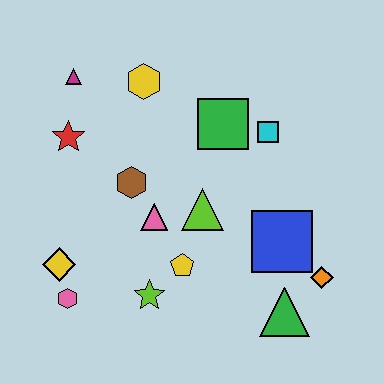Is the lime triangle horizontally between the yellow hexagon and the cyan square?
Yes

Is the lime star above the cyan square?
No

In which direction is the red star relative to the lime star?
The red star is above the lime star.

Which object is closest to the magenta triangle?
The red star is closest to the magenta triangle.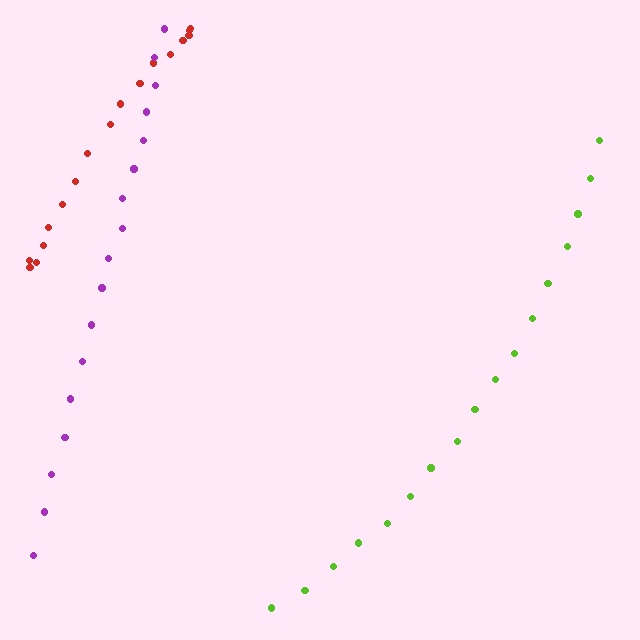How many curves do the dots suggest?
There are 3 distinct paths.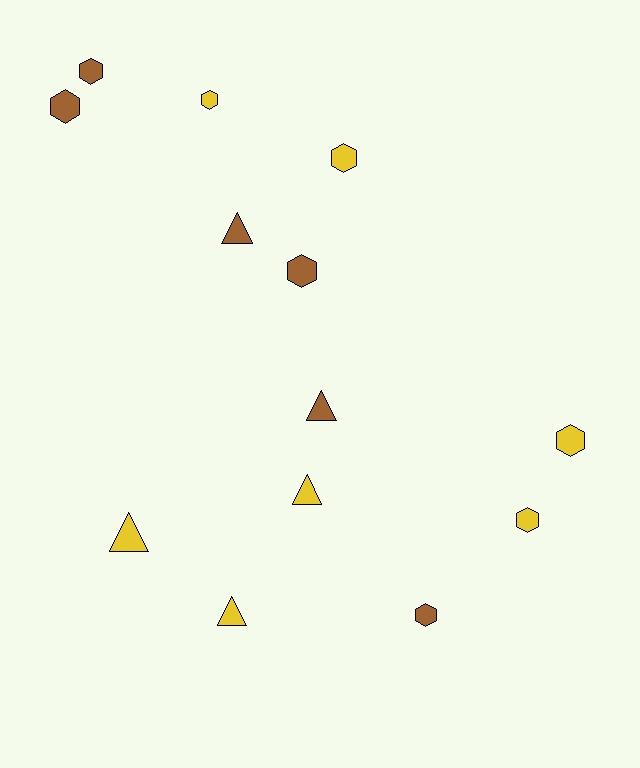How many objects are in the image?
There are 13 objects.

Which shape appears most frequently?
Hexagon, with 8 objects.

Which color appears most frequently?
Yellow, with 7 objects.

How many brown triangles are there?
There are 2 brown triangles.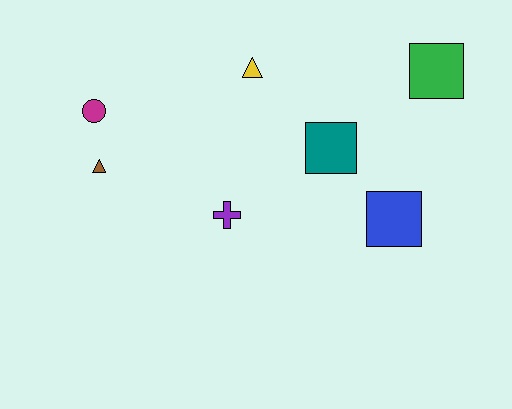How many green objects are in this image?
There is 1 green object.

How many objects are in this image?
There are 7 objects.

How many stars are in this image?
There are no stars.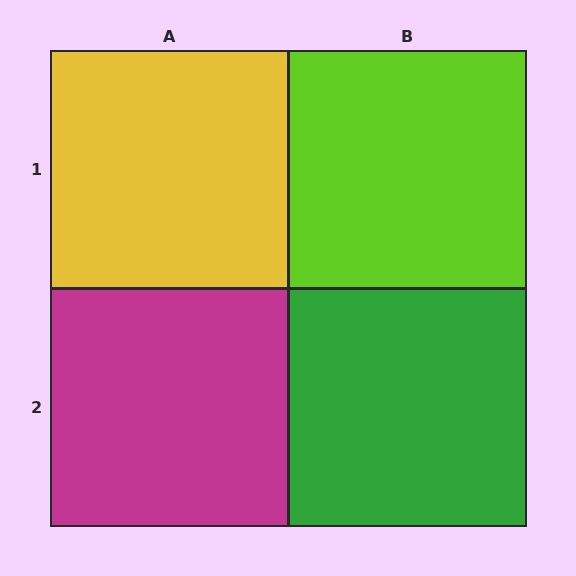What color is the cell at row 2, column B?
Green.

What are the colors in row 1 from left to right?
Yellow, lime.